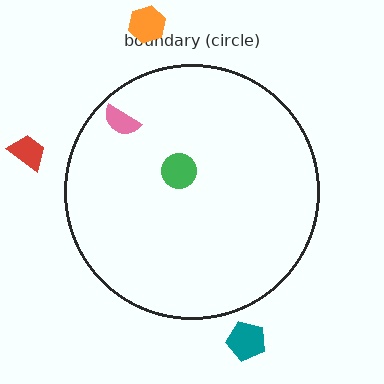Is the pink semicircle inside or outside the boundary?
Inside.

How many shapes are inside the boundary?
2 inside, 3 outside.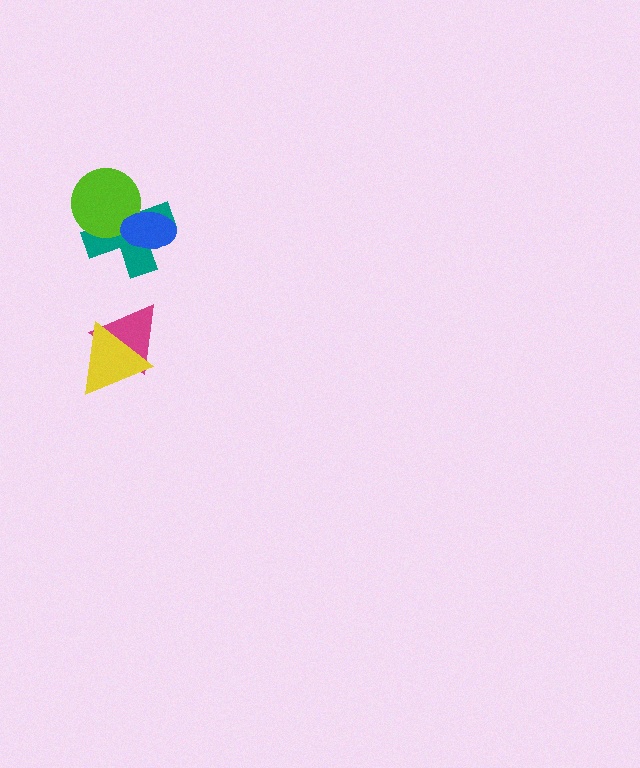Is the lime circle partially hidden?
Yes, it is partially covered by another shape.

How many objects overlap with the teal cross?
2 objects overlap with the teal cross.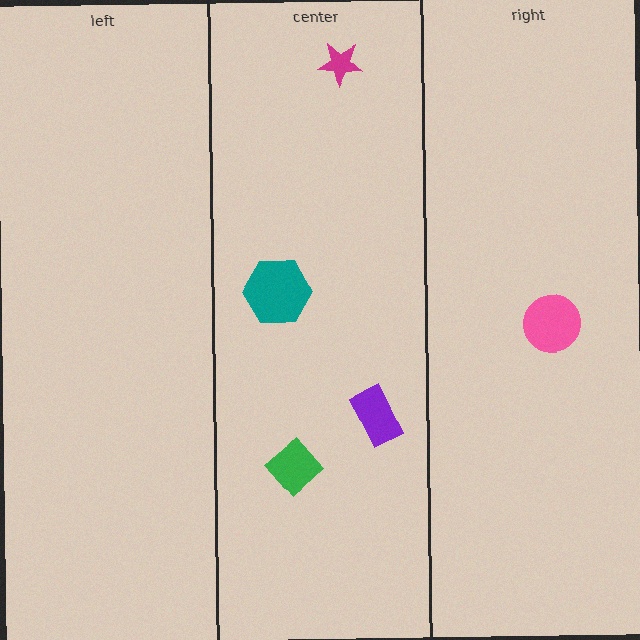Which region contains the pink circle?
The right region.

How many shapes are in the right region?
1.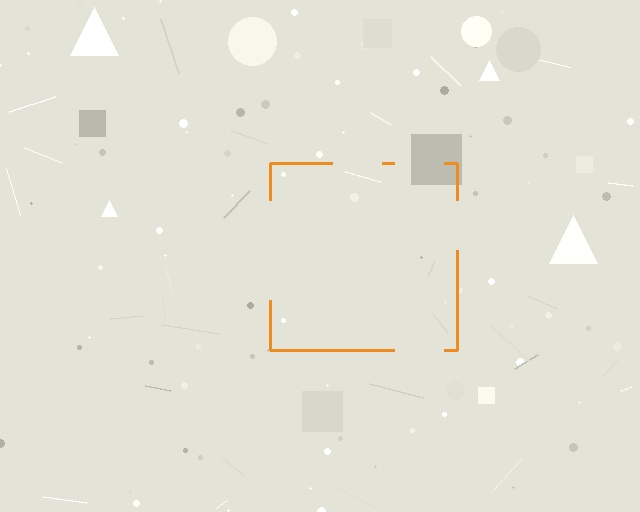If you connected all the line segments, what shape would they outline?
They would outline a square.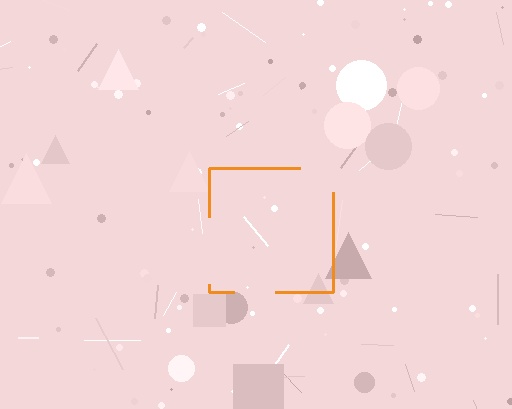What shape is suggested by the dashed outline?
The dashed outline suggests a square.